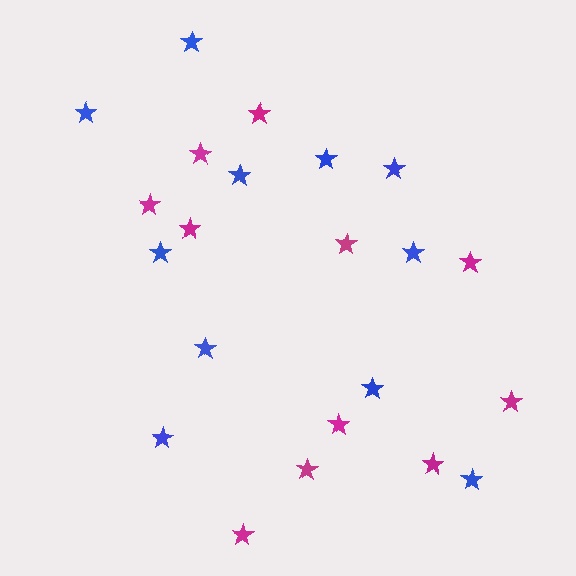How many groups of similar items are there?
There are 2 groups: one group of blue stars (11) and one group of magenta stars (11).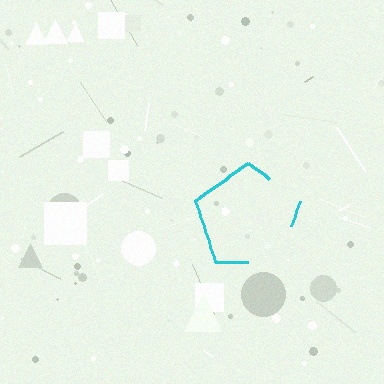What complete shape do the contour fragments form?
The contour fragments form a pentagon.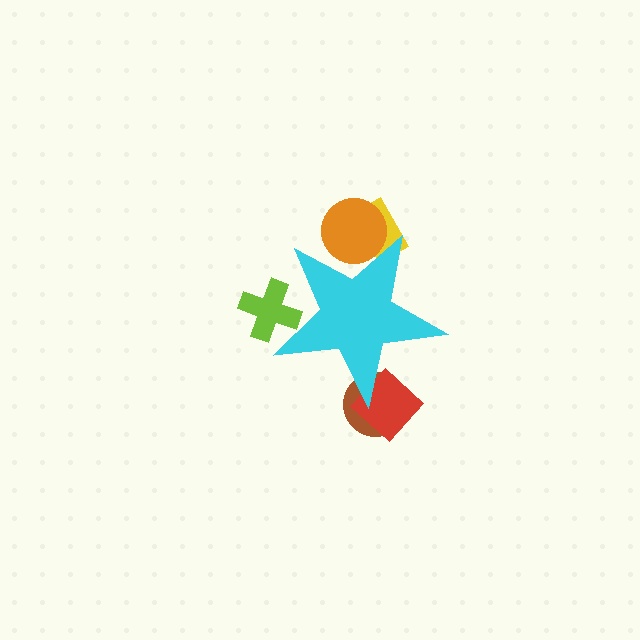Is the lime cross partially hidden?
Yes, the lime cross is partially hidden behind the cyan star.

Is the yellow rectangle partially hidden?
Yes, the yellow rectangle is partially hidden behind the cyan star.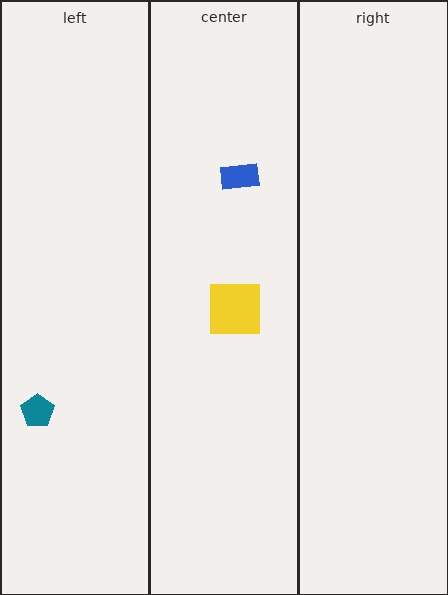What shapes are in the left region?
The teal pentagon.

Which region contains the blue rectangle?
The center region.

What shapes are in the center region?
The yellow square, the blue rectangle.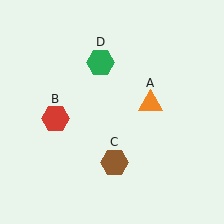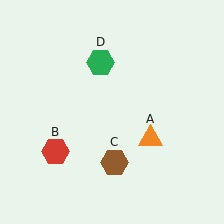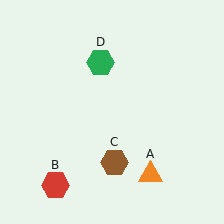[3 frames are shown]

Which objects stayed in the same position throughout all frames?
Brown hexagon (object C) and green hexagon (object D) remained stationary.